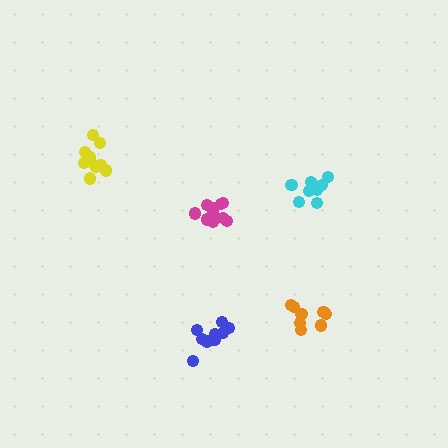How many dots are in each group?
Group 1: 10 dots, Group 2: 10 dots, Group 3: 10 dots, Group 4: 10 dots, Group 5: 8 dots (48 total).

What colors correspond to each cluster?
The clusters are colored: yellow, blue, magenta, cyan, orange.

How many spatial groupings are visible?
There are 5 spatial groupings.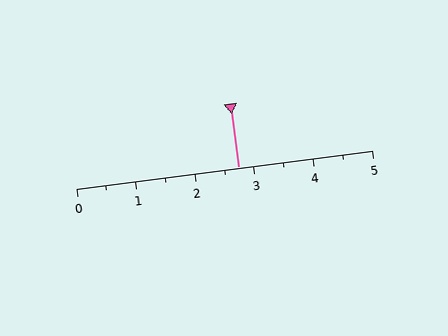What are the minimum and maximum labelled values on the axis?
The axis runs from 0 to 5.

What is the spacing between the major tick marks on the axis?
The major ticks are spaced 1 apart.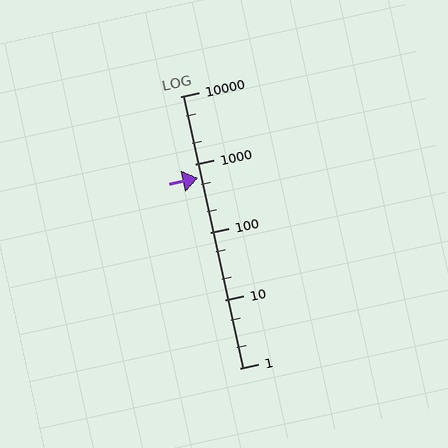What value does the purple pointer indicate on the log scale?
The pointer indicates approximately 630.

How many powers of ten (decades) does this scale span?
The scale spans 4 decades, from 1 to 10000.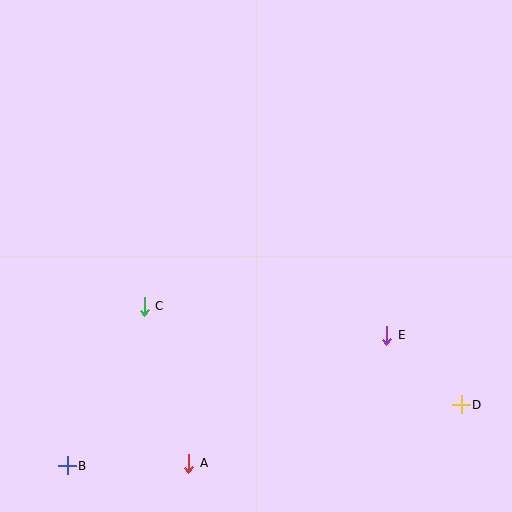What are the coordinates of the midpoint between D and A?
The midpoint between D and A is at (325, 434).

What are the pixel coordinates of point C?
Point C is at (144, 306).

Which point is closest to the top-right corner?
Point E is closest to the top-right corner.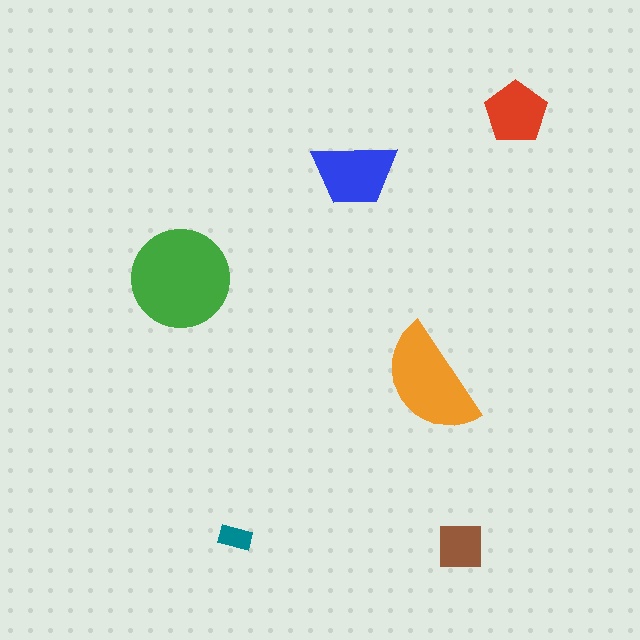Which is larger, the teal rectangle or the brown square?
The brown square.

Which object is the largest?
The green circle.